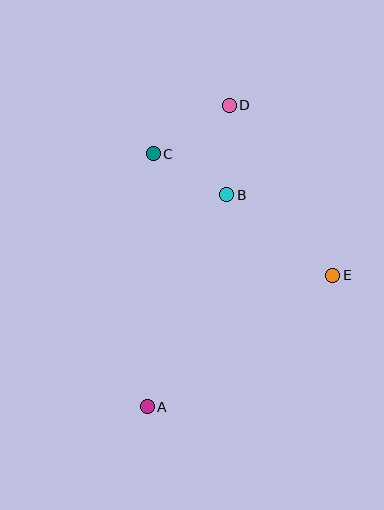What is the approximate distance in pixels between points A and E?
The distance between A and E is approximately 227 pixels.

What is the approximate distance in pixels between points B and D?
The distance between B and D is approximately 89 pixels.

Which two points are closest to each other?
Points B and C are closest to each other.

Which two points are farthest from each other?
Points A and D are farthest from each other.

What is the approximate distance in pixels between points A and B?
The distance between A and B is approximately 226 pixels.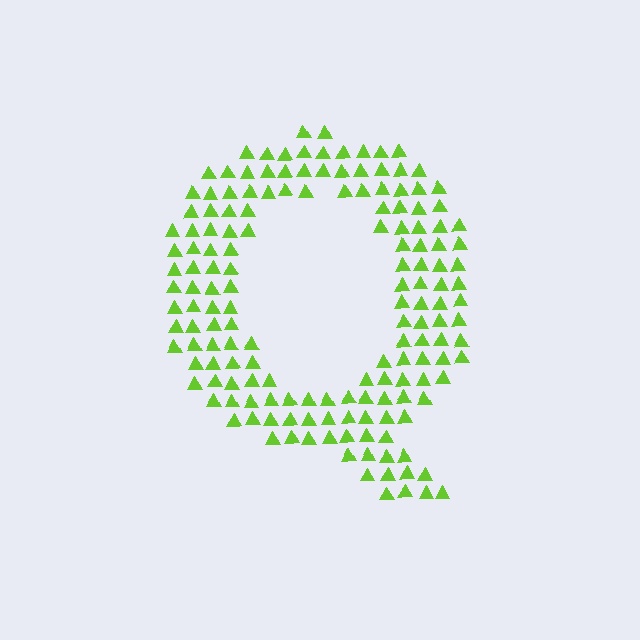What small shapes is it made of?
It is made of small triangles.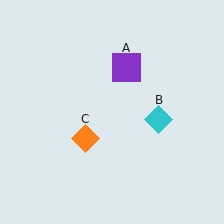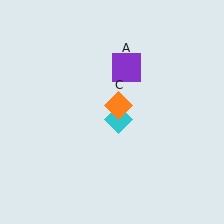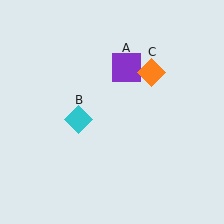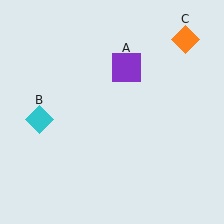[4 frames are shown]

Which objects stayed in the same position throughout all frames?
Purple square (object A) remained stationary.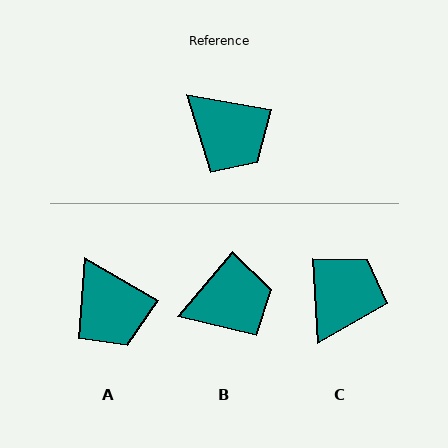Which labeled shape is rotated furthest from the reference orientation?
C, about 103 degrees away.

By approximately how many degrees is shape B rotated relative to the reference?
Approximately 60 degrees counter-clockwise.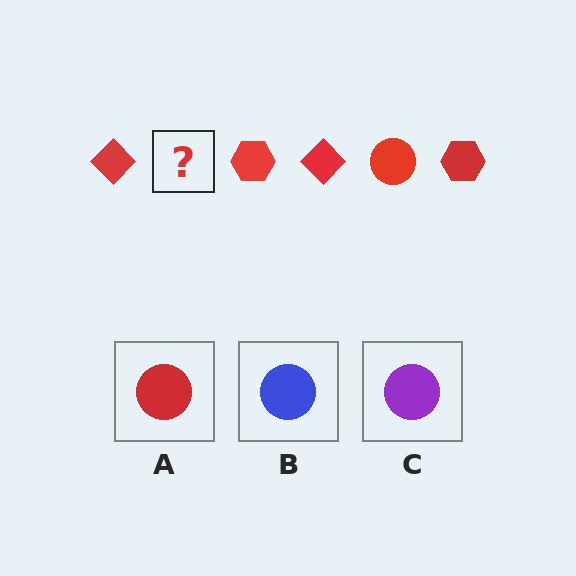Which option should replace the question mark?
Option A.